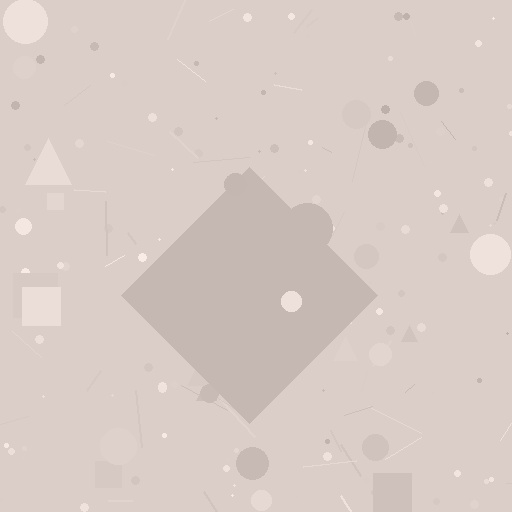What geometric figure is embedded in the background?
A diamond is embedded in the background.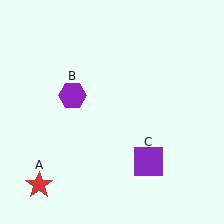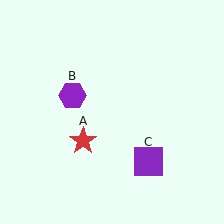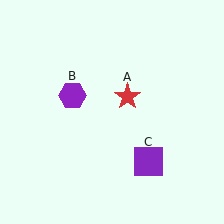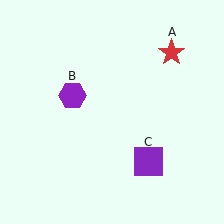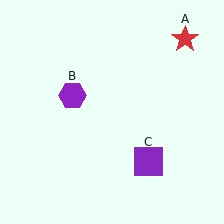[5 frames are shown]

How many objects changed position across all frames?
1 object changed position: red star (object A).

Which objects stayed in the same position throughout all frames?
Purple hexagon (object B) and purple square (object C) remained stationary.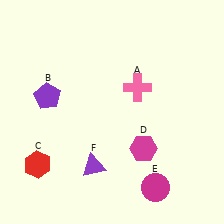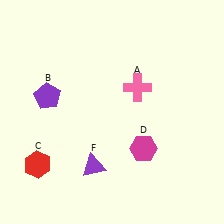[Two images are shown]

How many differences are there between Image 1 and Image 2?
There is 1 difference between the two images.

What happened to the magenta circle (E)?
The magenta circle (E) was removed in Image 2. It was in the bottom-right area of Image 1.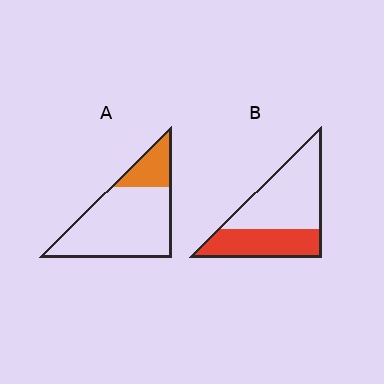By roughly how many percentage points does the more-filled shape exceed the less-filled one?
By roughly 20 percentage points (B over A).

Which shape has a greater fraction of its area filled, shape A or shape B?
Shape B.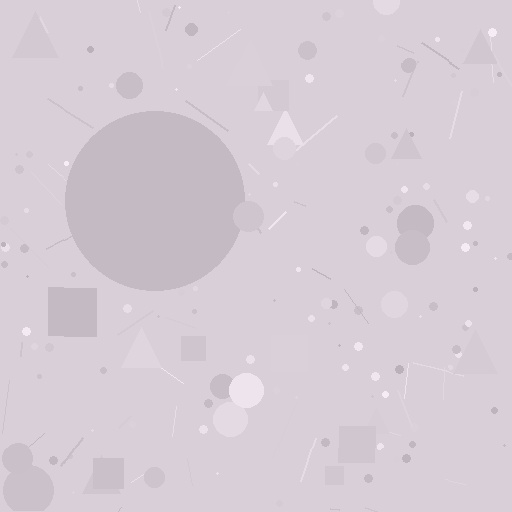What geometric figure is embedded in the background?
A circle is embedded in the background.